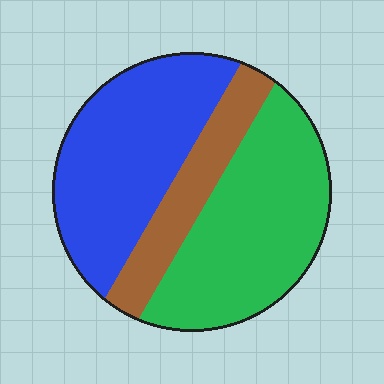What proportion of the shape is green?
Green covers roughly 40% of the shape.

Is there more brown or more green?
Green.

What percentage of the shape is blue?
Blue covers 40% of the shape.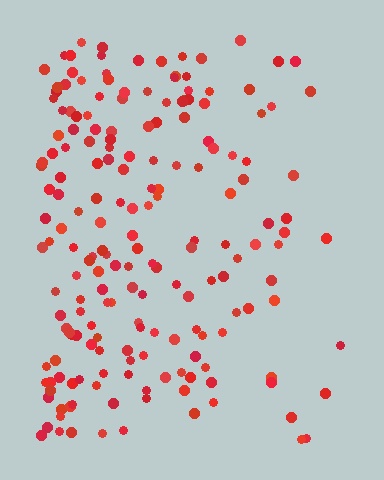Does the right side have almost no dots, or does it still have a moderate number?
Still a moderate number, just noticeably fewer than the left.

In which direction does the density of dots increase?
From right to left, with the left side densest.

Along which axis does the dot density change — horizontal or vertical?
Horizontal.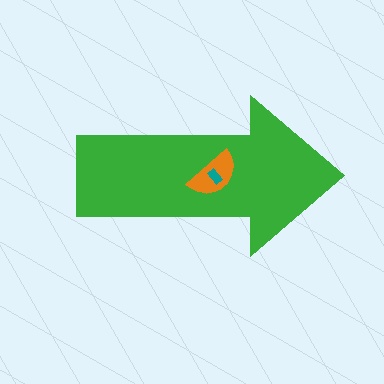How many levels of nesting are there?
3.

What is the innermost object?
The teal rectangle.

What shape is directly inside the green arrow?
The orange semicircle.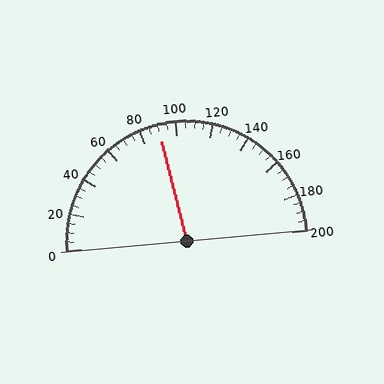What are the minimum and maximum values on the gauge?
The gauge ranges from 0 to 200.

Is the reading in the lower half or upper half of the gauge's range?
The reading is in the lower half of the range (0 to 200).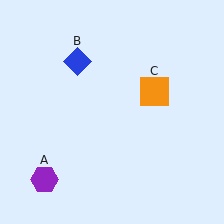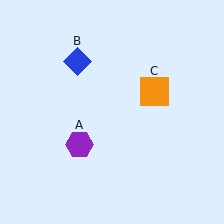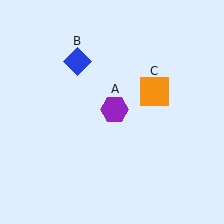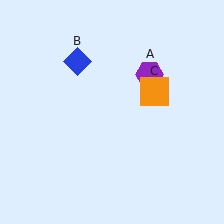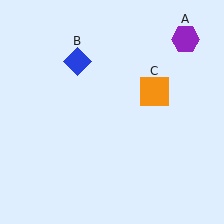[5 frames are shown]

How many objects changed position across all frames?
1 object changed position: purple hexagon (object A).